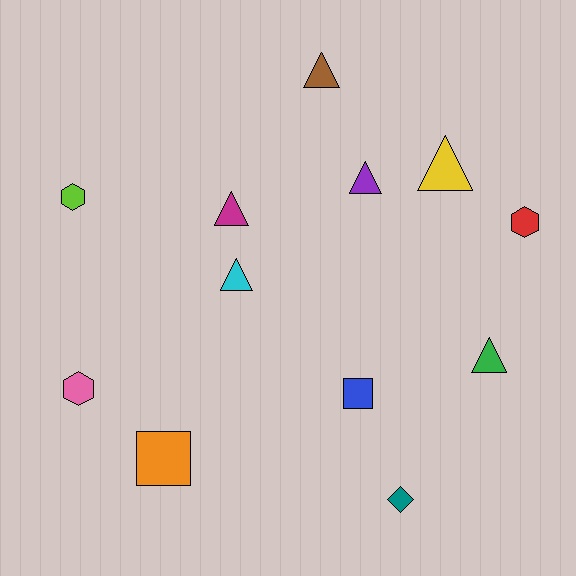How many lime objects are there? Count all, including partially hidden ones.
There is 1 lime object.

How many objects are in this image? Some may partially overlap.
There are 12 objects.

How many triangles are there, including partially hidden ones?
There are 6 triangles.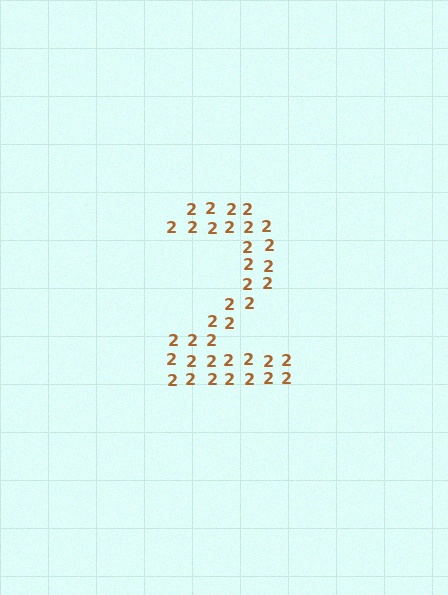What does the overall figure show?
The overall figure shows the digit 2.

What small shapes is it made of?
It is made of small digit 2's.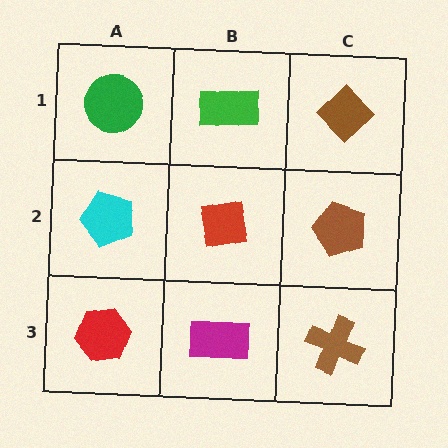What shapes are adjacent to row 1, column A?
A cyan pentagon (row 2, column A), a green rectangle (row 1, column B).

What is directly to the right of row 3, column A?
A magenta rectangle.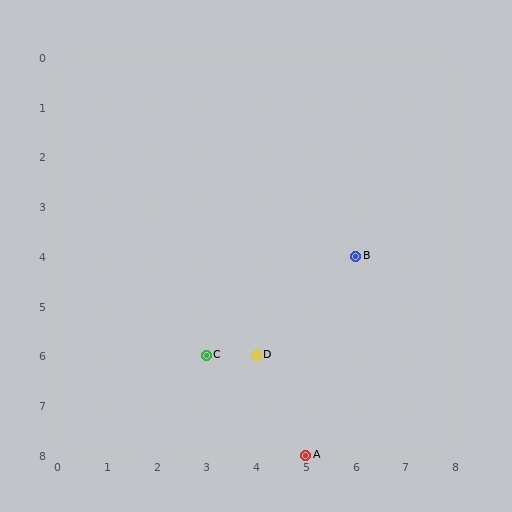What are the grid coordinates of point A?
Point A is at grid coordinates (5, 8).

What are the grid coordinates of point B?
Point B is at grid coordinates (6, 4).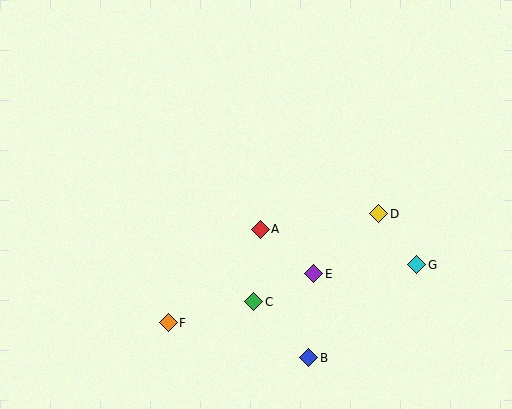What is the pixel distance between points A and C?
The distance between A and C is 73 pixels.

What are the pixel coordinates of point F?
Point F is at (168, 323).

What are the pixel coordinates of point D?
Point D is at (379, 214).